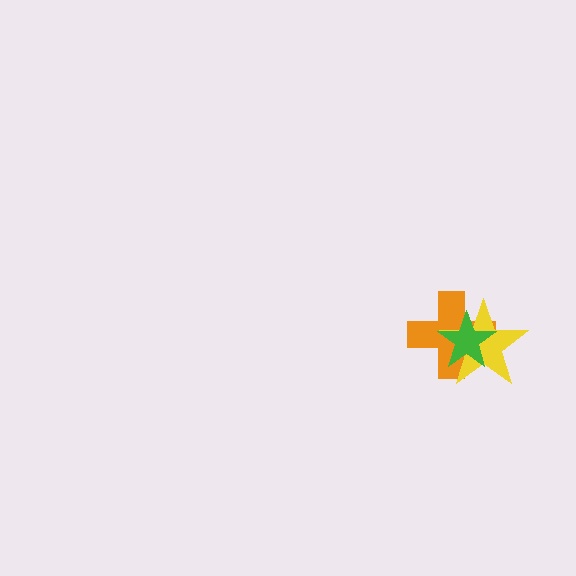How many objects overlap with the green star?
2 objects overlap with the green star.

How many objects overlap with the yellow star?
2 objects overlap with the yellow star.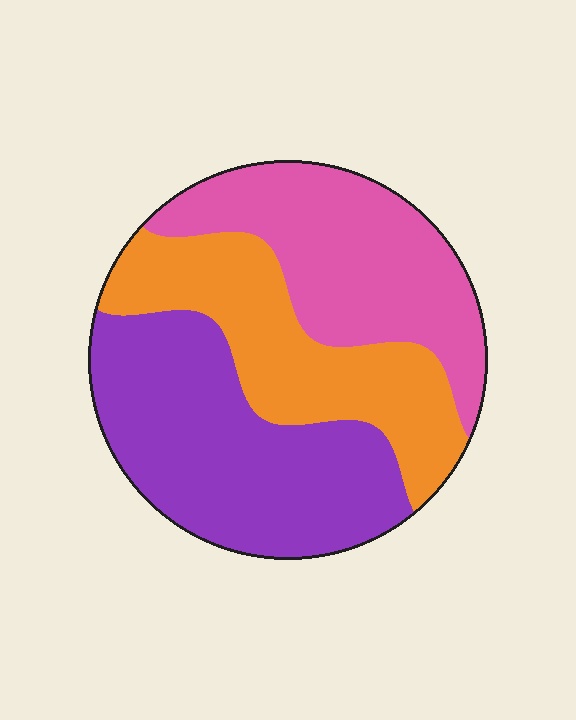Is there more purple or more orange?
Purple.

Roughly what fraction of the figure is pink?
Pink covers roughly 30% of the figure.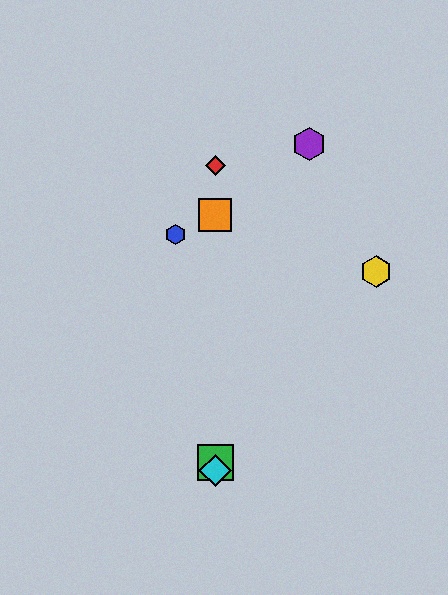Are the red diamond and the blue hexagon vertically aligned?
No, the red diamond is at x≈215 and the blue hexagon is at x≈176.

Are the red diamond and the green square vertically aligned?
Yes, both are at x≈215.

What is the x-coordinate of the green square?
The green square is at x≈215.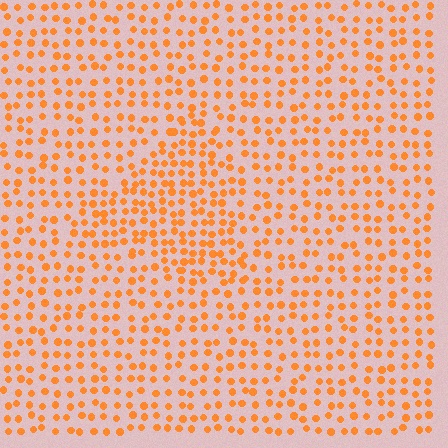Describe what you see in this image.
The image contains small orange elements arranged at two different densities. A triangle-shaped region is visible where the elements are more densely packed than the surrounding area.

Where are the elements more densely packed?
The elements are more densely packed inside the triangle boundary.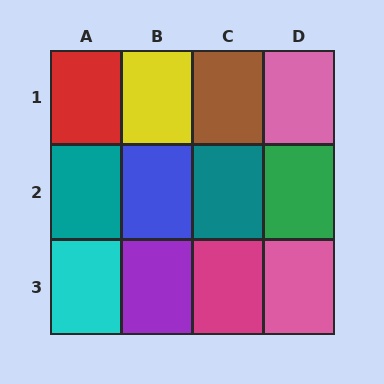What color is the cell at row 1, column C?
Brown.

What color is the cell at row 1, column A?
Red.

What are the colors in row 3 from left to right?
Cyan, purple, magenta, pink.